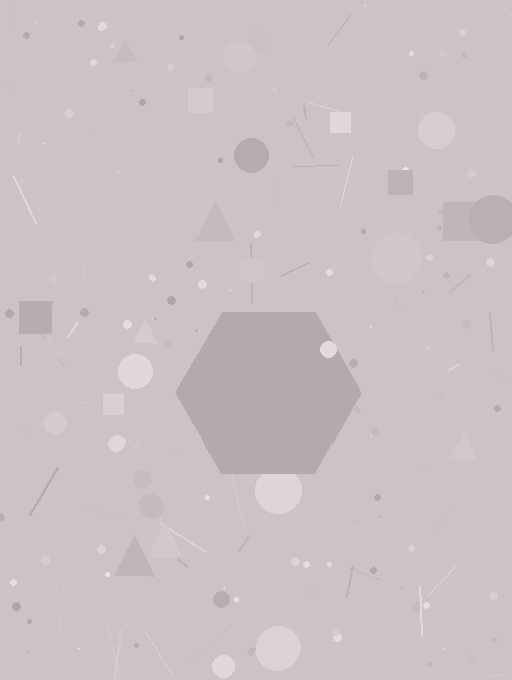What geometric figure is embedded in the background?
A hexagon is embedded in the background.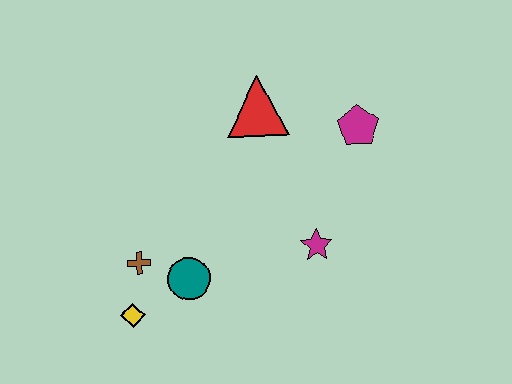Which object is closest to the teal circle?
The brown cross is closest to the teal circle.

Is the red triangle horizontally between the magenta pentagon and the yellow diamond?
Yes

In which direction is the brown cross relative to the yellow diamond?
The brown cross is above the yellow diamond.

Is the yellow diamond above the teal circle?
No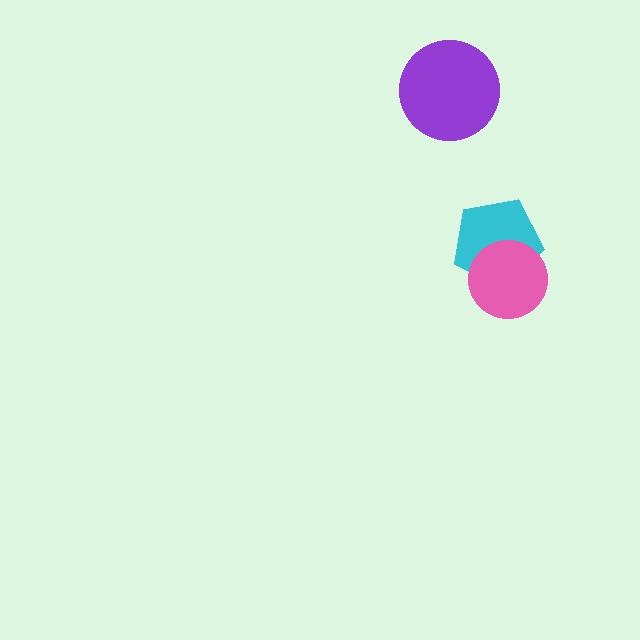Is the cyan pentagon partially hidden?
Yes, it is partially covered by another shape.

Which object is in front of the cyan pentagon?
The pink circle is in front of the cyan pentagon.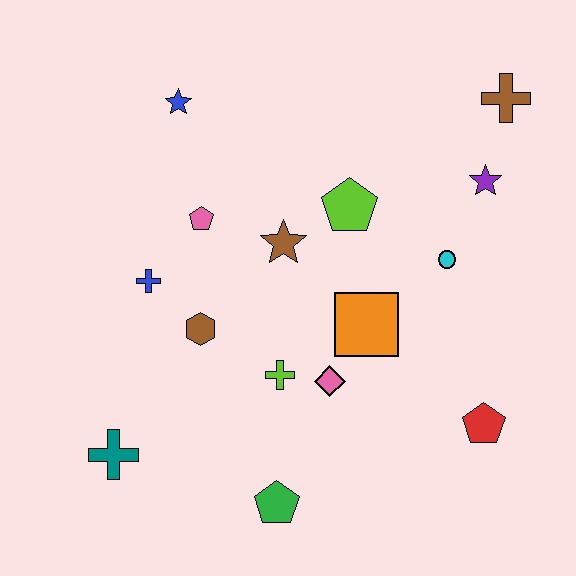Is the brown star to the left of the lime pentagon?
Yes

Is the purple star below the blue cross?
No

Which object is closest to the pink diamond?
The lime cross is closest to the pink diamond.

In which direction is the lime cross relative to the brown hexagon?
The lime cross is to the right of the brown hexagon.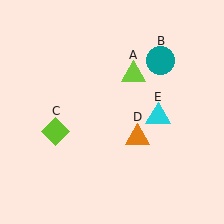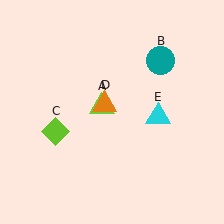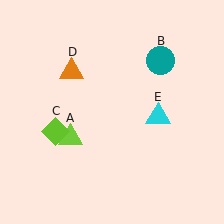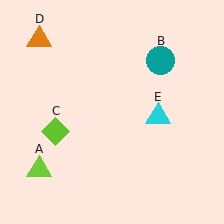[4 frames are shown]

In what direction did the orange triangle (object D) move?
The orange triangle (object D) moved up and to the left.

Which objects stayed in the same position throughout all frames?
Teal circle (object B) and lime diamond (object C) and cyan triangle (object E) remained stationary.